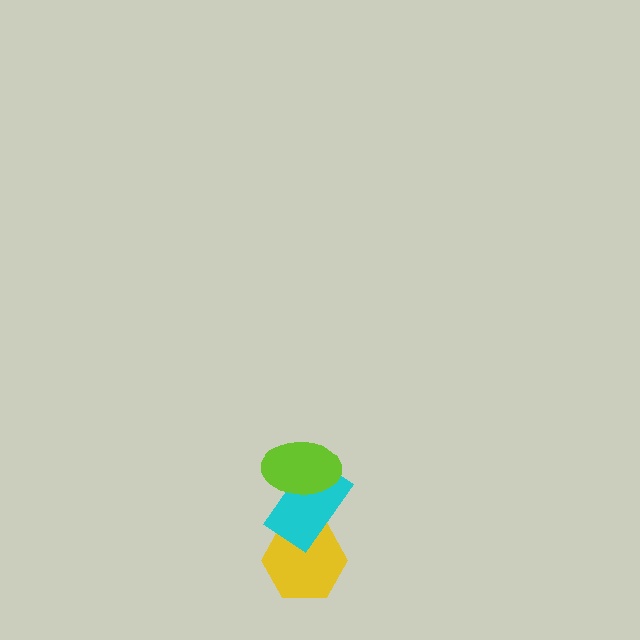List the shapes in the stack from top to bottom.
From top to bottom: the lime ellipse, the cyan rectangle, the yellow hexagon.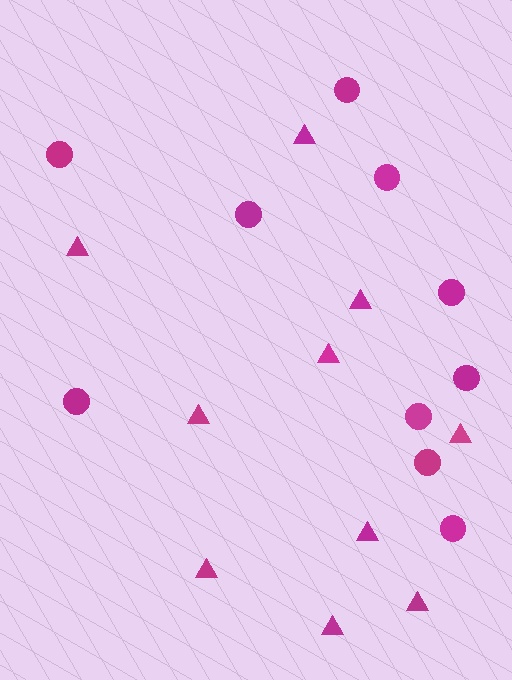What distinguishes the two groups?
There are 2 groups: one group of triangles (10) and one group of circles (10).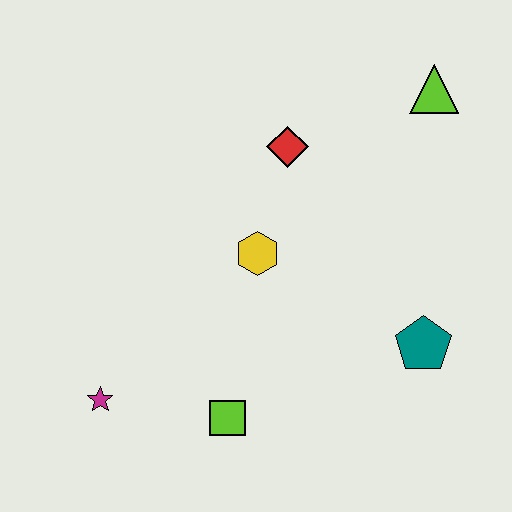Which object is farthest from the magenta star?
The lime triangle is farthest from the magenta star.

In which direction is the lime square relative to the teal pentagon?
The lime square is to the left of the teal pentagon.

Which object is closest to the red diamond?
The yellow hexagon is closest to the red diamond.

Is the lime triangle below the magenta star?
No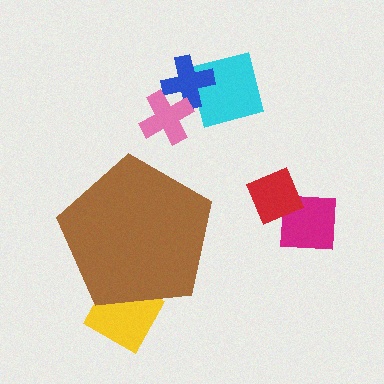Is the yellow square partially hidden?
Yes, the yellow square is partially hidden behind the brown pentagon.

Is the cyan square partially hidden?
No, the cyan square is fully visible.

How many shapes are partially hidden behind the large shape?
1 shape is partially hidden.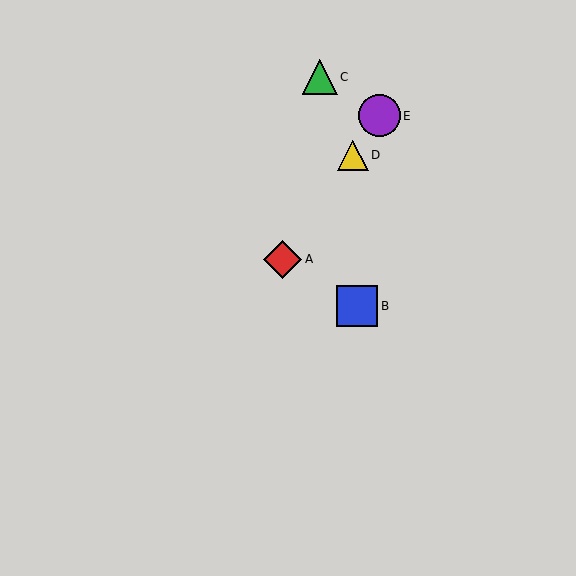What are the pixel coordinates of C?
Object C is at (320, 77).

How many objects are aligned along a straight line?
3 objects (A, D, E) are aligned along a straight line.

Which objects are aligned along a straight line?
Objects A, D, E are aligned along a straight line.